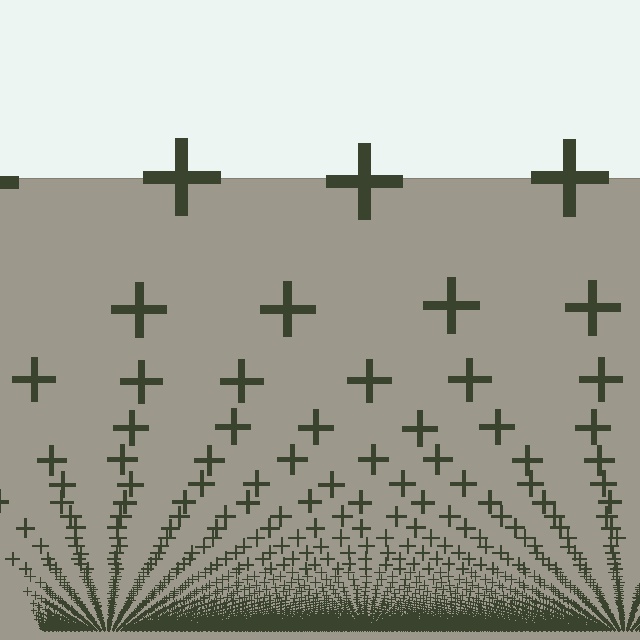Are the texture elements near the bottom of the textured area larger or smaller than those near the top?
Smaller. The gradient is inverted — elements near the bottom are smaller and denser.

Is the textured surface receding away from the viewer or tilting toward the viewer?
The surface appears to tilt toward the viewer. Texture elements get larger and sparser toward the top.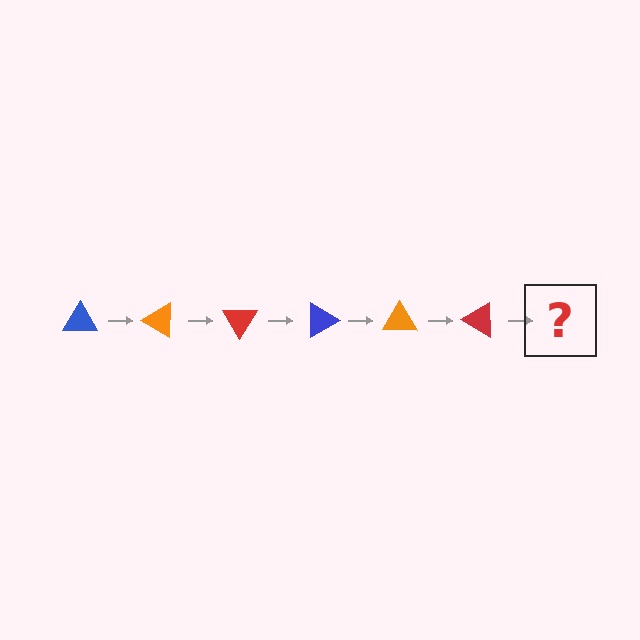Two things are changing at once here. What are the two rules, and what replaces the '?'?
The two rules are that it rotates 30 degrees each step and the color cycles through blue, orange, and red. The '?' should be a blue triangle, rotated 180 degrees from the start.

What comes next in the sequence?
The next element should be a blue triangle, rotated 180 degrees from the start.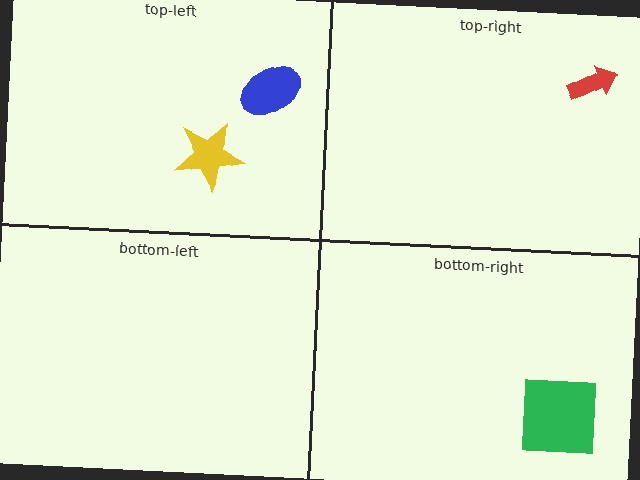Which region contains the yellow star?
The top-left region.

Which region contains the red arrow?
The top-right region.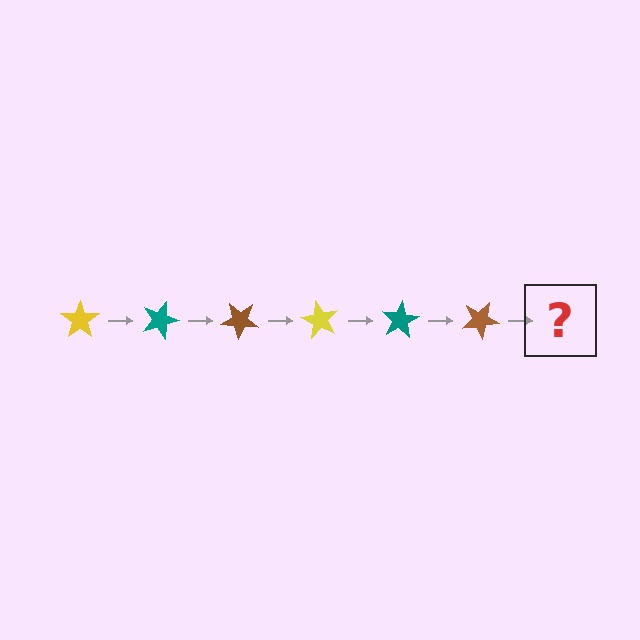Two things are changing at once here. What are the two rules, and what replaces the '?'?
The two rules are that it rotates 20 degrees each step and the color cycles through yellow, teal, and brown. The '?' should be a yellow star, rotated 120 degrees from the start.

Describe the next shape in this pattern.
It should be a yellow star, rotated 120 degrees from the start.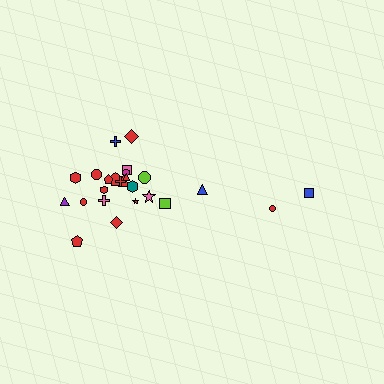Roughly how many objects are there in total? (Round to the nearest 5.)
Roughly 25 objects in total.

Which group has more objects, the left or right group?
The left group.